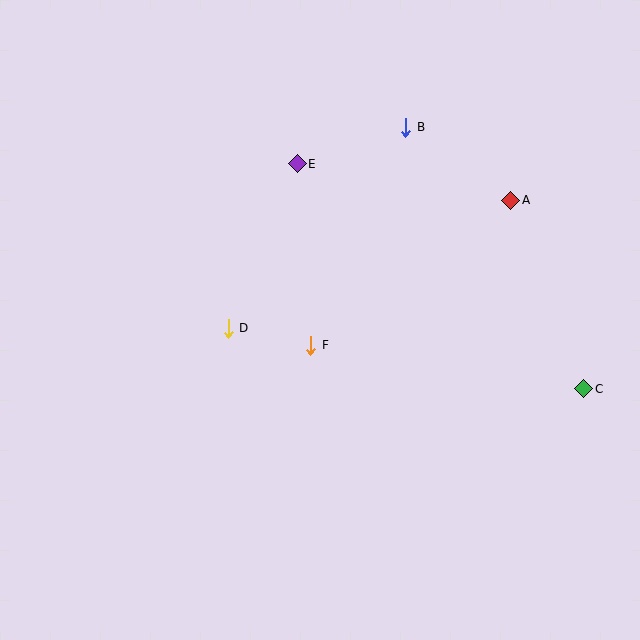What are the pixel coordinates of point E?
Point E is at (297, 164).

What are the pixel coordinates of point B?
Point B is at (406, 127).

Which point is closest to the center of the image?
Point F at (311, 345) is closest to the center.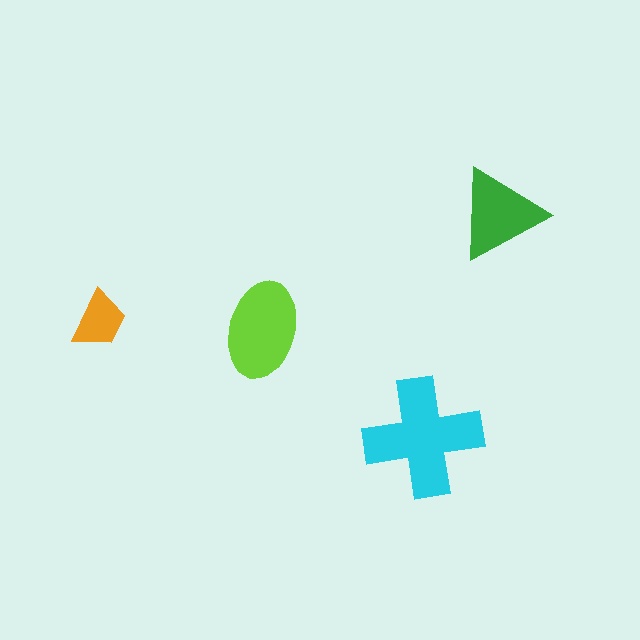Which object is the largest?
The cyan cross.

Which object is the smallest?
The orange trapezoid.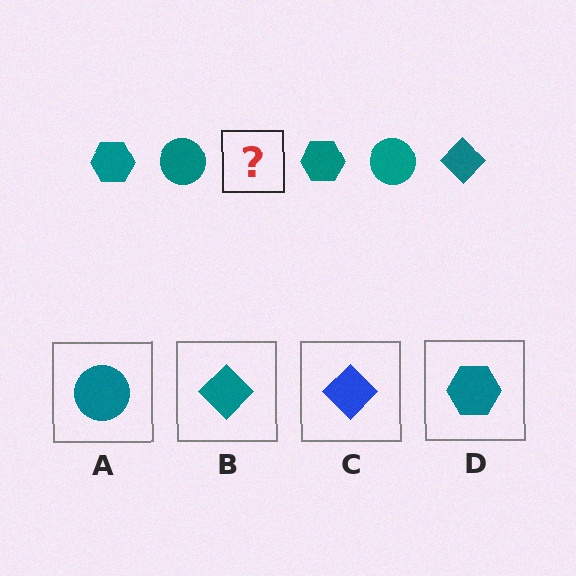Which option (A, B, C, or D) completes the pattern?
B.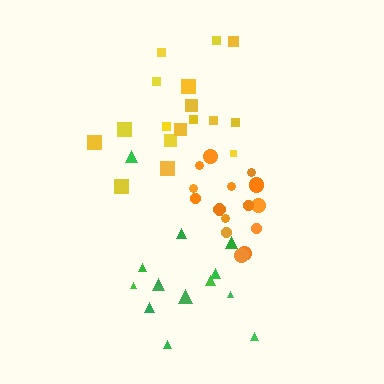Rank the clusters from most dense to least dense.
orange, yellow, green.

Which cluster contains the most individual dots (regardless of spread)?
Yellow (17).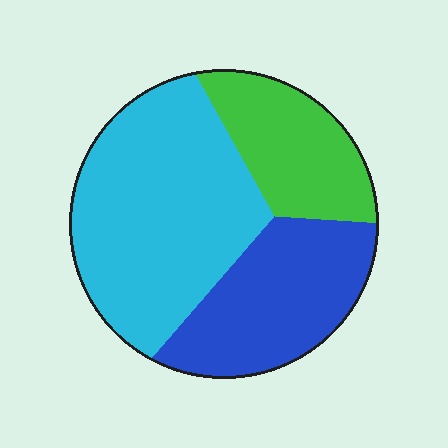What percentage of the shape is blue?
Blue takes up about one third (1/3) of the shape.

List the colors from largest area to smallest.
From largest to smallest: cyan, blue, green.